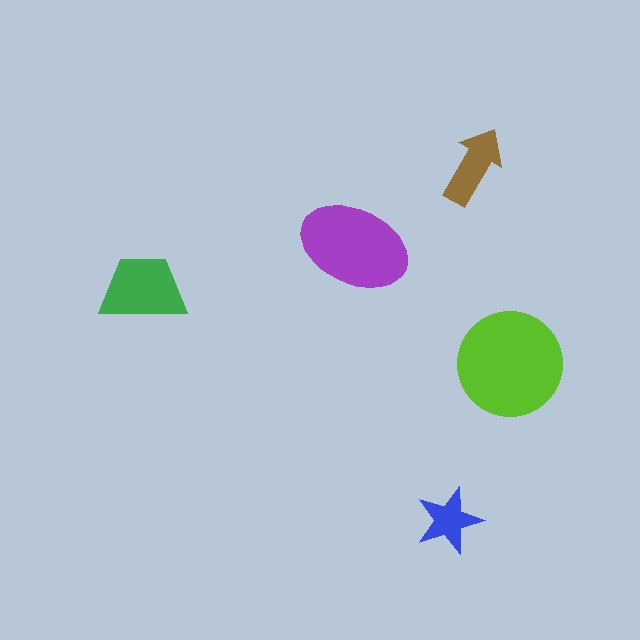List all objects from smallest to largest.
The blue star, the brown arrow, the green trapezoid, the purple ellipse, the lime circle.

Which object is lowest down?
The blue star is bottommost.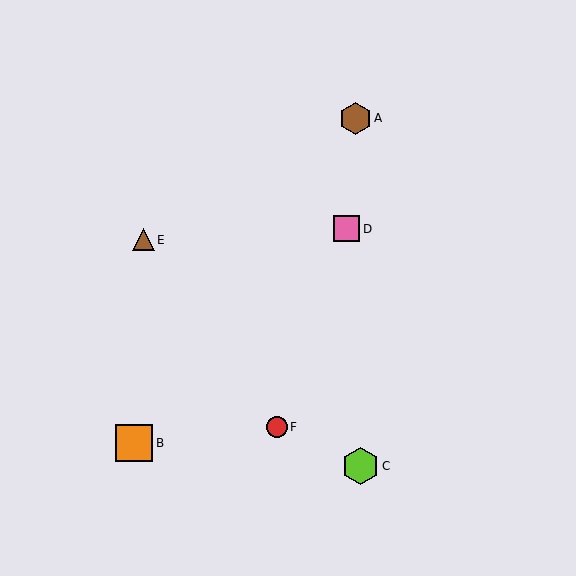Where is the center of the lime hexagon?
The center of the lime hexagon is at (361, 466).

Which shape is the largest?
The orange square (labeled B) is the largest.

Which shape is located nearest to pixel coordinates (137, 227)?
The brown triangle (labeled E) at (143, 240) is nearest to that location.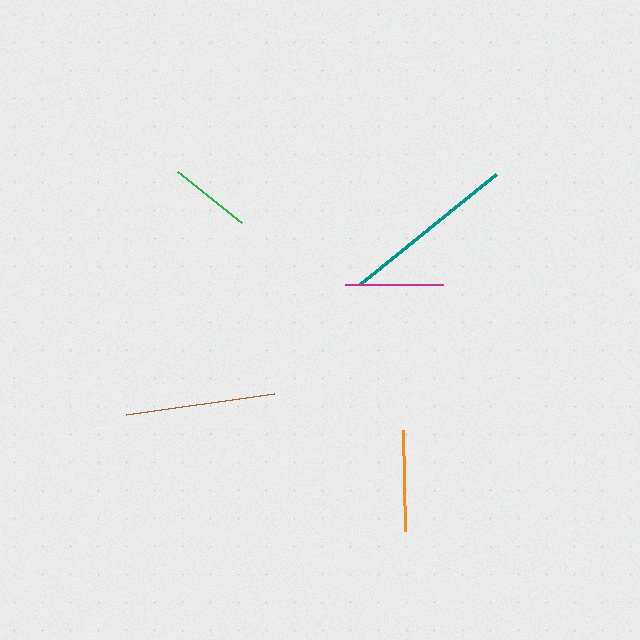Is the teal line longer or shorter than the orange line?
The teal line is longer than the orange line.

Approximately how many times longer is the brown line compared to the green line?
The brown line is approximately 1.8 times the length of the green line.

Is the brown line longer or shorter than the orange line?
The brown line is longer than the orange line.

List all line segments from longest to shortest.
From longest to shortest: teal, brown, orange, magenta, green.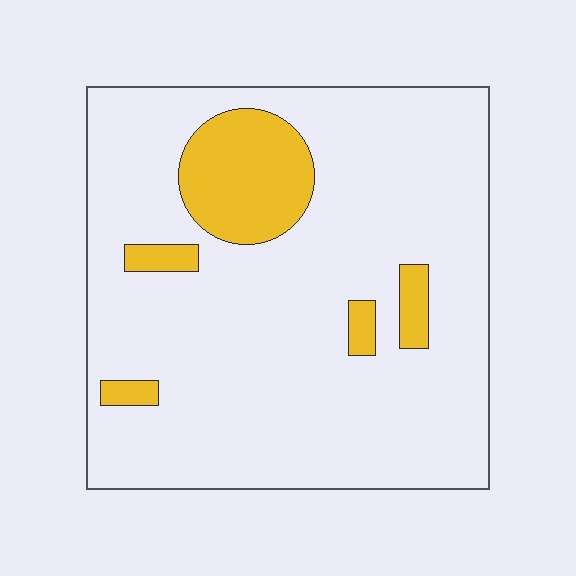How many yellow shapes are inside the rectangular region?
5.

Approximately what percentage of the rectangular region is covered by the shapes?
Approximately 15%.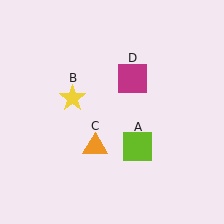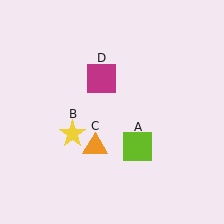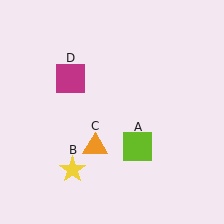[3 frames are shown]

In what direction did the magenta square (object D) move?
The magenta square (object D) moved left.